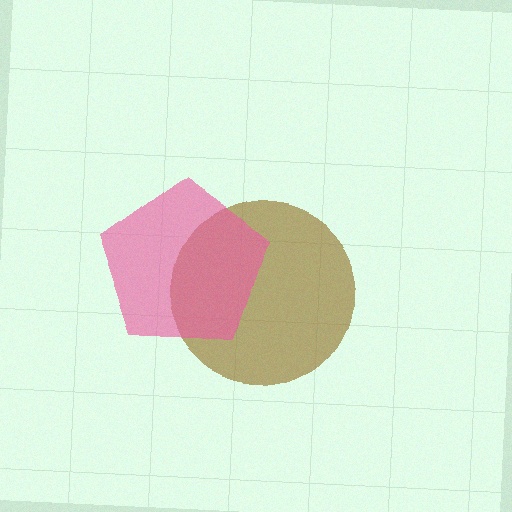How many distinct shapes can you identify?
There are 2 distinct shapes: a brown circle, a pink pentagon.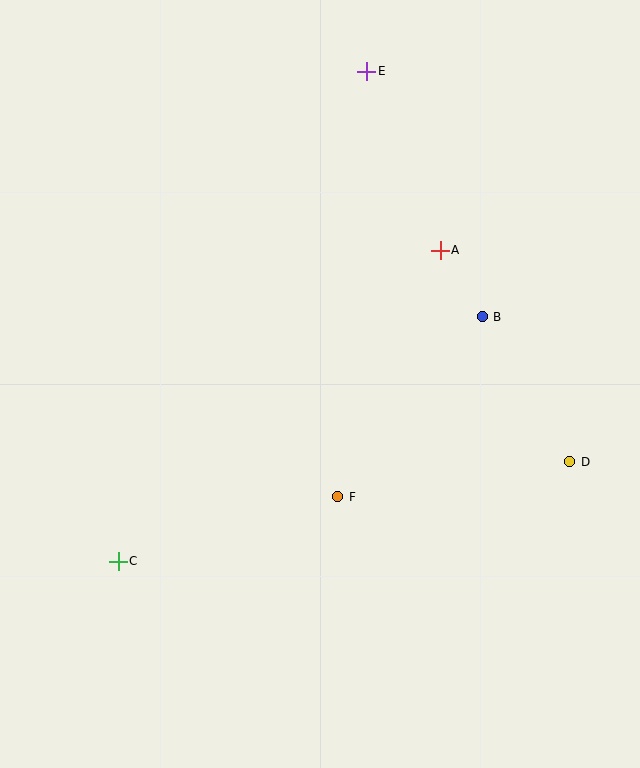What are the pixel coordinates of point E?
Point E is at (367, 71).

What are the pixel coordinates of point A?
Point A is at (440, 250).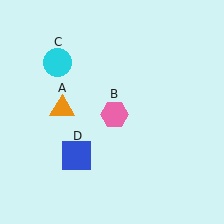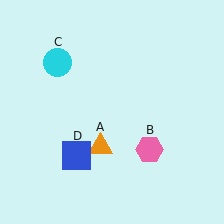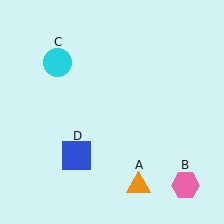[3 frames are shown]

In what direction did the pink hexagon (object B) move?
The pink hexagon (object B) moved down and to the right.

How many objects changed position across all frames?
2 objects changed position: orange triangle (object A), pink hexagon (object B).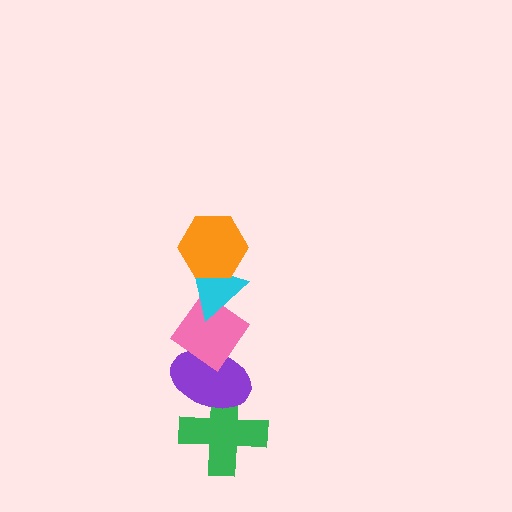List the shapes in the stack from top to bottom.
From top to bottom: the orange hexagon, the cyan triangle, the pink diamond, the purple ellipse, the green cross.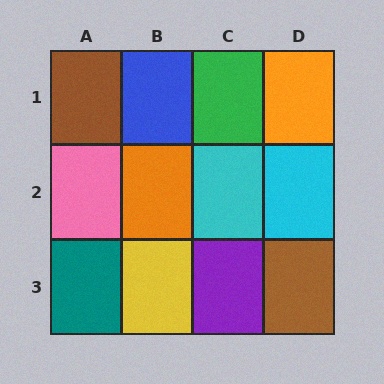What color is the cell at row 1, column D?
Orange.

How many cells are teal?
1 cell is teal.